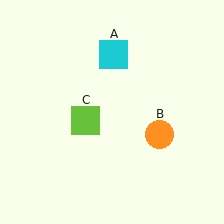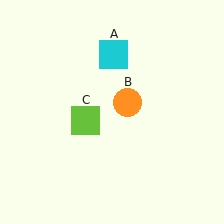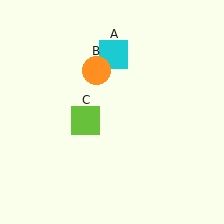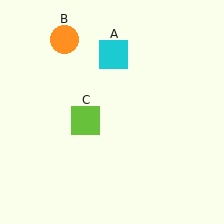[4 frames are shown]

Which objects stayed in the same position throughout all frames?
Cyan square (object A) and lime square (object C) remained stationary.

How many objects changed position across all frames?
1 object changed position: orange circle (object B).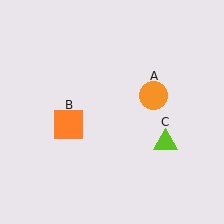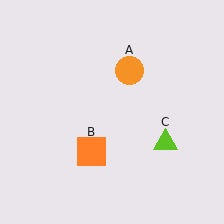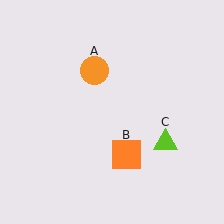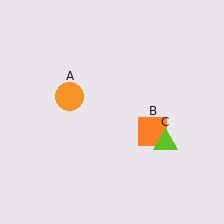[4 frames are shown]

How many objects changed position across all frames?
2 objects changed position: orange circle (object A), orange square (object B).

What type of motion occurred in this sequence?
The orange circle (object A), orange square (object B) rotated counterclockwise around the center of the scene.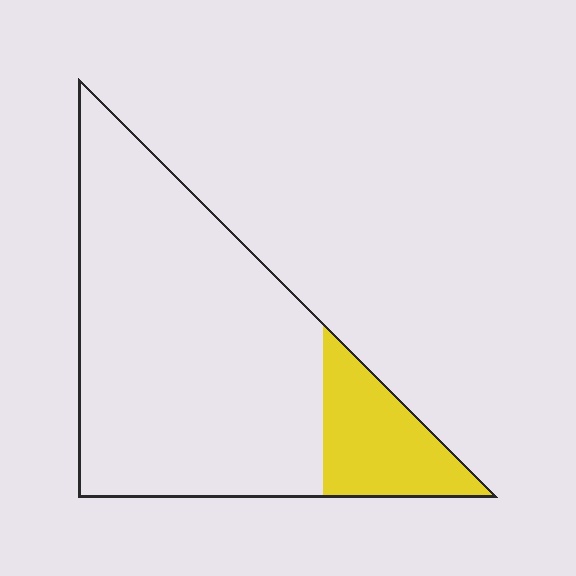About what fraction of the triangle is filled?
About one sixth (1/6).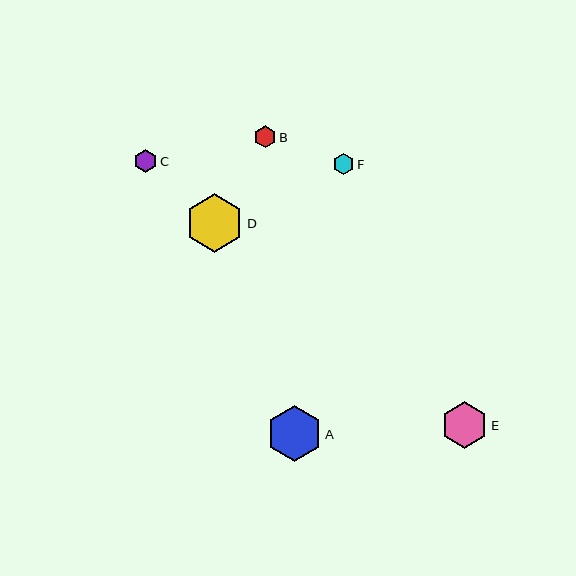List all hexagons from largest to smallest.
From largest to smallest: D, A, E, C, B, F.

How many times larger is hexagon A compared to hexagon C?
Hexagon A is approximately 2.5 times the size of hexagon C.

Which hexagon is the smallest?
Hexagon F is the smallest with a size of approximately 21 pixels.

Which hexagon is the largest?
Hexagon D is the largest with a size of approximately 58 pixels.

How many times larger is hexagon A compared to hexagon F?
Hexagon A is approximately 2.7 times the size of hexagon F.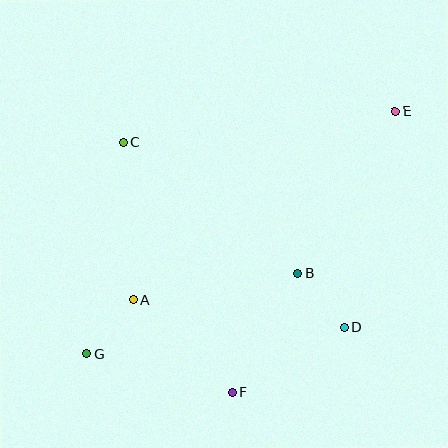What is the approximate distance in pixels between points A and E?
The distance between A and E is approximately 323 pixels.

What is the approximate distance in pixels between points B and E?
The distance between B and E is approximately 190 pixels.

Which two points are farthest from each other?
Points E and G are farthest from each other.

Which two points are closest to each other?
Points A and G are closest to each other.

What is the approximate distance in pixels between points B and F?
The distance between B and F is approximately 135 pixels.